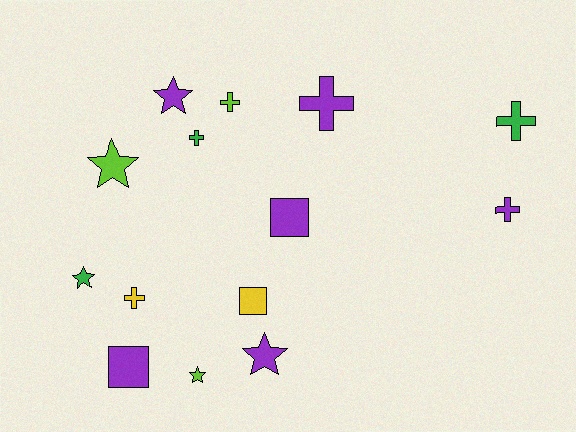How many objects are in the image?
There are 14 objects.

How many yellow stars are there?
There are no yellow stars.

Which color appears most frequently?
Purple, with 6 objects.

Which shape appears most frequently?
Cross, with 6 objects.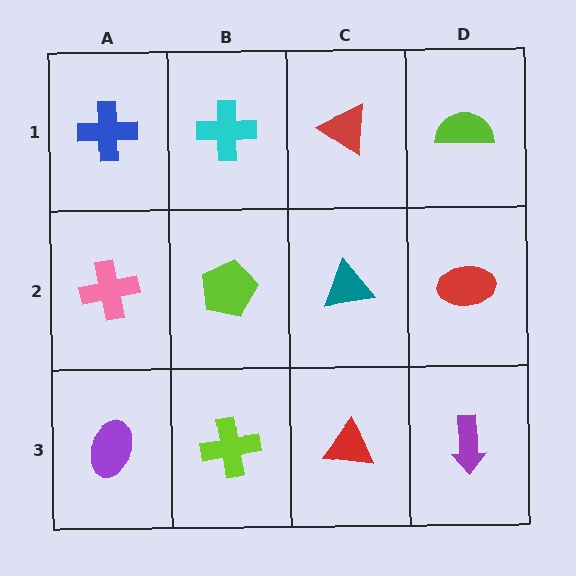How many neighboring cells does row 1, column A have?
2.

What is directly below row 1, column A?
A pink cross.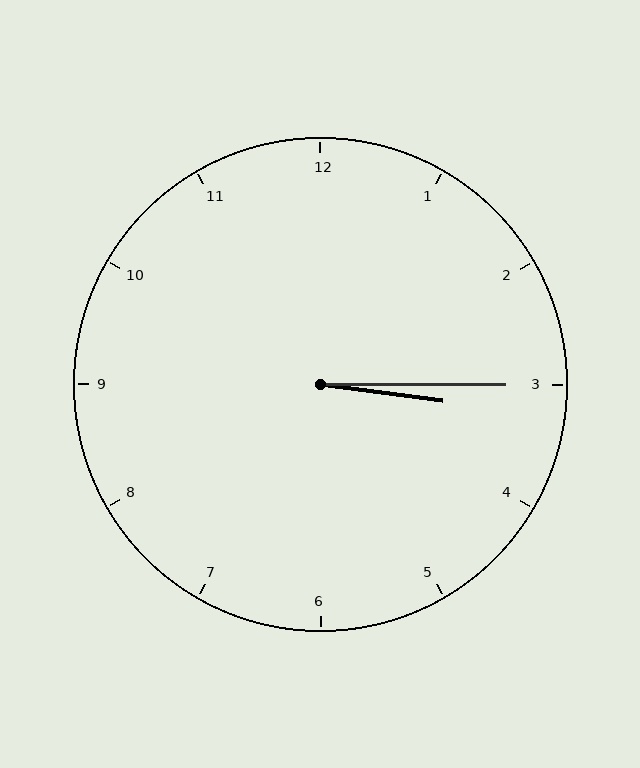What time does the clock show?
3:15.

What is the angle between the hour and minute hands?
Approximately 8 degrees.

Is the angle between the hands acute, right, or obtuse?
It is acute.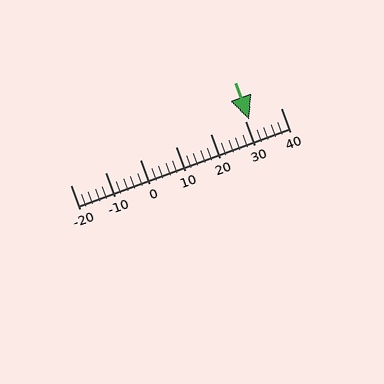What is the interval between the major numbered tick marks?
The major tick marks are spaced 10 units apart.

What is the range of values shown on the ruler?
The ruler shows values from -20 to 40.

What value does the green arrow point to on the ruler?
The green arrow points to approximately 31.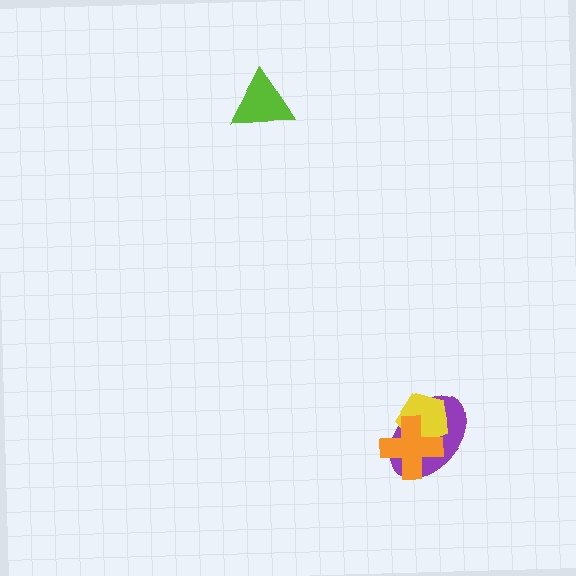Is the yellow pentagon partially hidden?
Yes, it is partially covered by another shape.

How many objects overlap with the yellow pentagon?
2 objects overlap with the yellow pentagon.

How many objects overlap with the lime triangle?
0 objects overlap with the lime triangle.